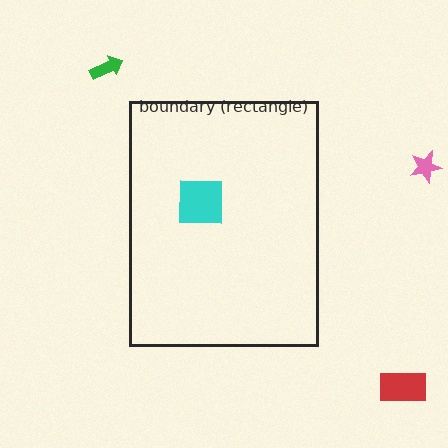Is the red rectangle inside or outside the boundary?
Outside.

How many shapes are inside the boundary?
1 inside, 3 outside.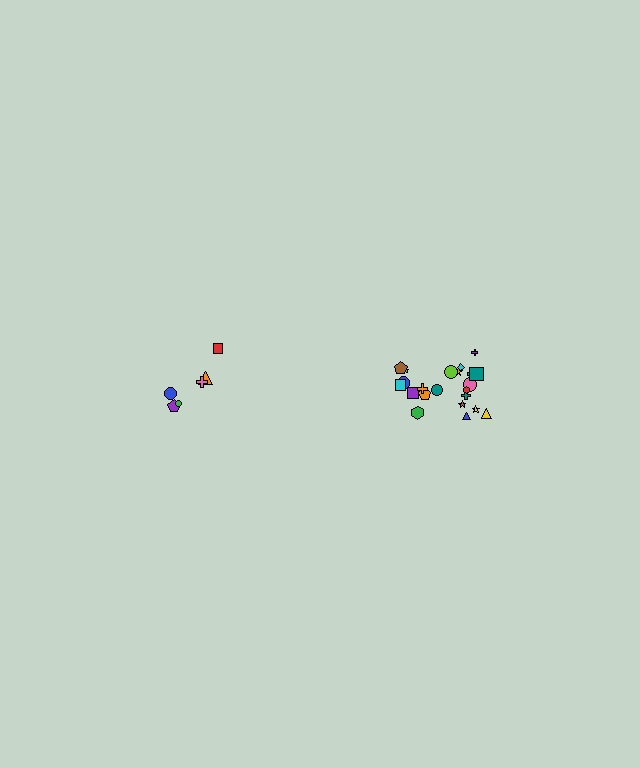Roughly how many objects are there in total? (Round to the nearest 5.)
Roughly 30 objects in total.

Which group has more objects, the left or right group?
The right group.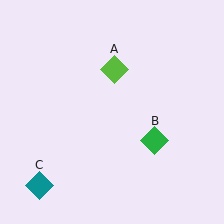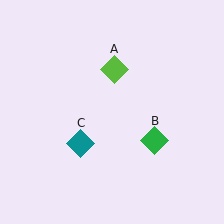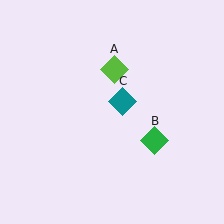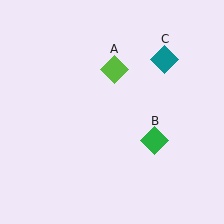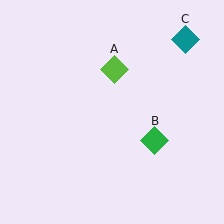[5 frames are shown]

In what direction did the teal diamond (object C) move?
The teal diamond (object C) moved up and to the right.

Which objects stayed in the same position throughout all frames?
Lime diamond (object A) and green diamond (object B) remained stationary.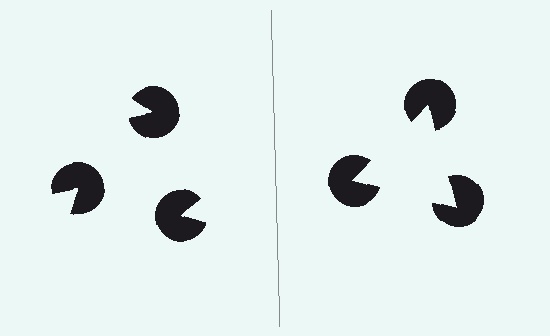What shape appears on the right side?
An illusory triangle.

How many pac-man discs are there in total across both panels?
6 — 3 on each side.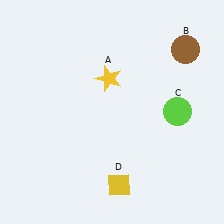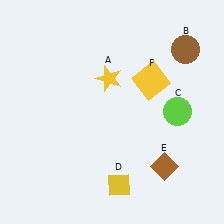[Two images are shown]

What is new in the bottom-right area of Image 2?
A brown diamond (E) was added in the bottom-right area of Image 2.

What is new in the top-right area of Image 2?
A yellow square (F) was added in the top-right area of Image 2.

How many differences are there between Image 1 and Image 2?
There are 2 differences between the two images.